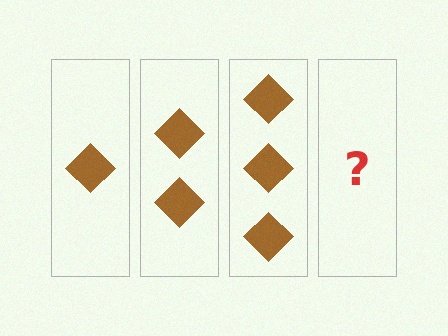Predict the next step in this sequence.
The next step is 4 diamonds.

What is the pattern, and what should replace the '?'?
The pattern is that each step adds one more diamond. The '?' should be 4 diamonds.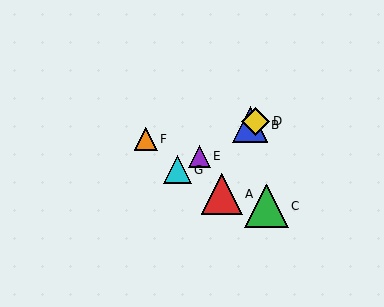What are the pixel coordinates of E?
Object E is at (199, 156).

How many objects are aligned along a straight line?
4 objects (B, D, E, G) are aligned along a straight line.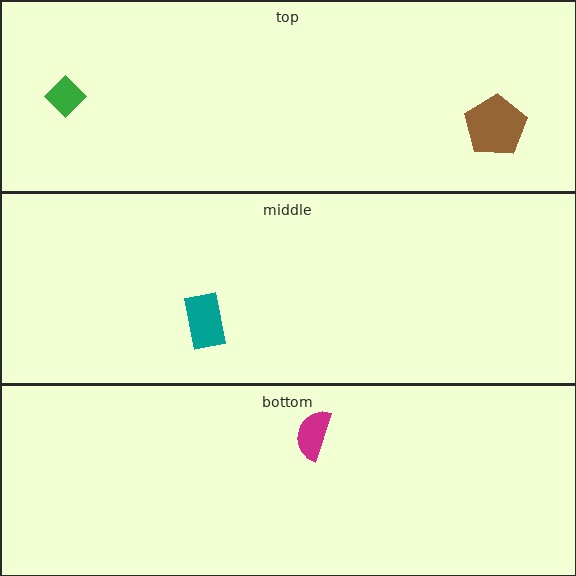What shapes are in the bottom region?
The magenta semicircle.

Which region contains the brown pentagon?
The top region.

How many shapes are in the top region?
2.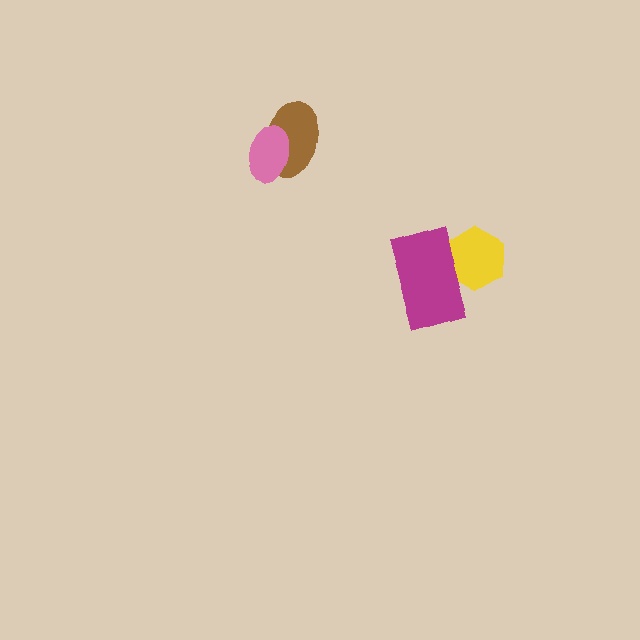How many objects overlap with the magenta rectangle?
1 object overlaps with the magenta rectangle.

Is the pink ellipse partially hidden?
No, no other shape covers it.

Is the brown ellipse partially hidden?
Yes, it is partially covered by another shape.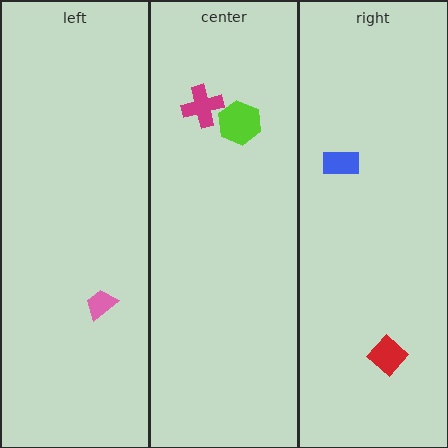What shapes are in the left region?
The pink trapezoid.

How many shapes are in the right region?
2.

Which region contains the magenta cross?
The center region.